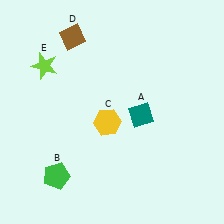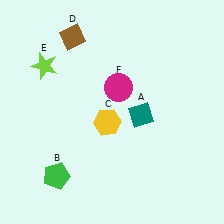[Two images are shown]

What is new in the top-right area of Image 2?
A magenta circle (F) was added in the top-right area of Image 2.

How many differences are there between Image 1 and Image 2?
There is 1 difference between the two images.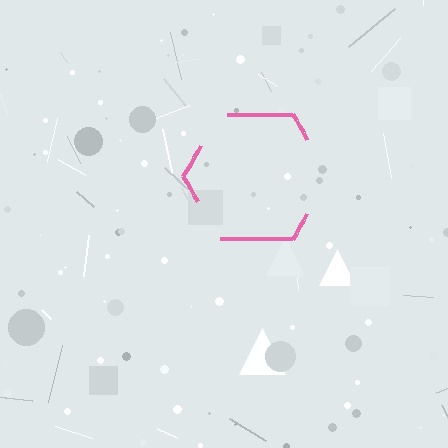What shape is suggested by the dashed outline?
The dashed outline suggests a hexagon.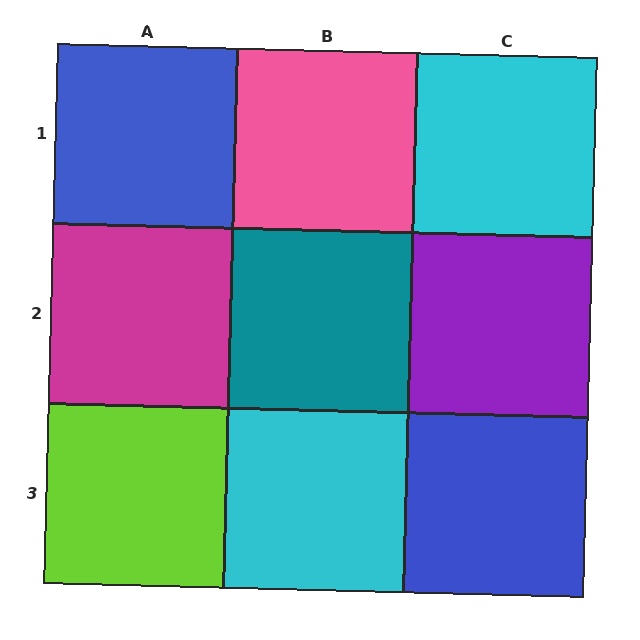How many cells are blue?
2 cells are blue.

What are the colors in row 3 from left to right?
Lime, cyan, blue.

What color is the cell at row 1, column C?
Cyan.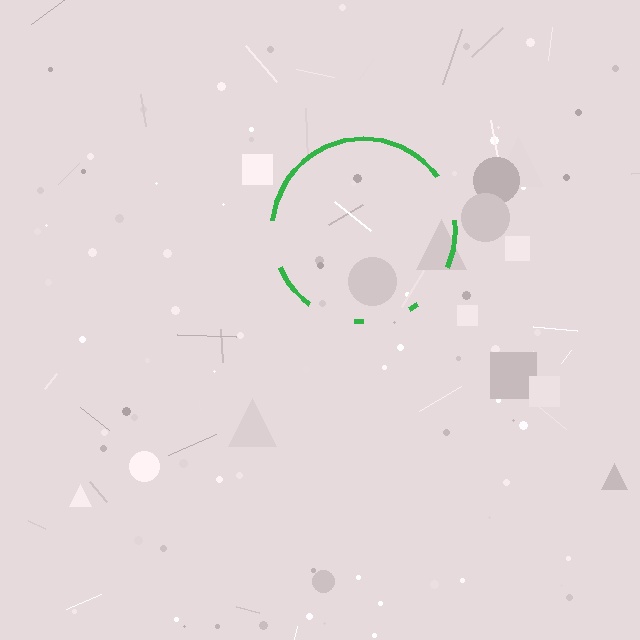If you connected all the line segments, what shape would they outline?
They would outline a circle.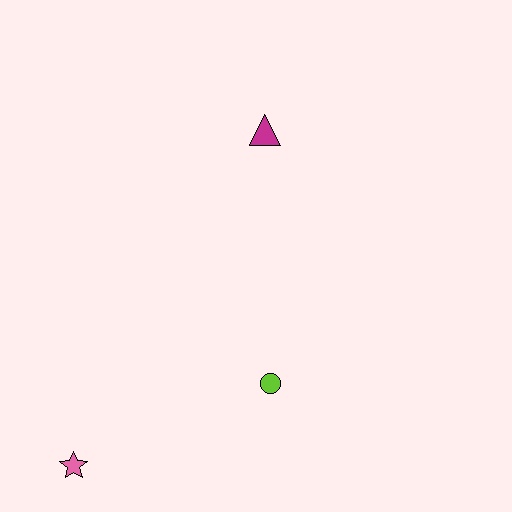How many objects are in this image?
There are 3 objects.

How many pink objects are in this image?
There is 1 pink object.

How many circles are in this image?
There is 1 circle.